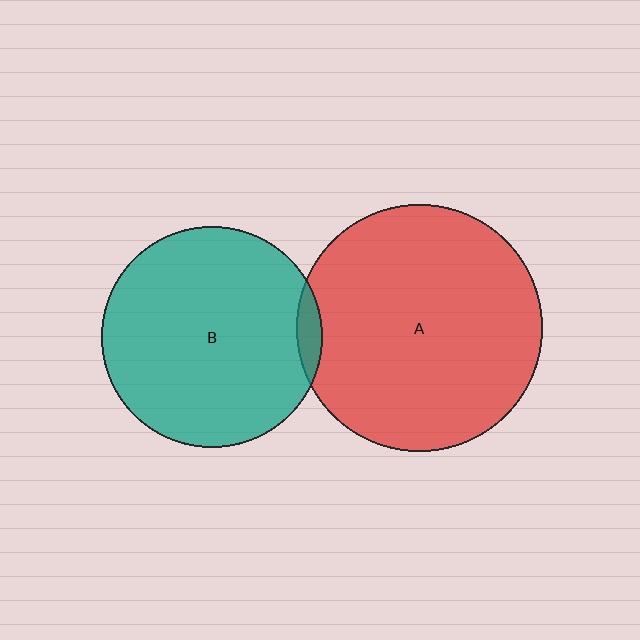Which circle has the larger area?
Circle A (red).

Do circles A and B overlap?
Yes.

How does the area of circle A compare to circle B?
Approximately 1.2 times.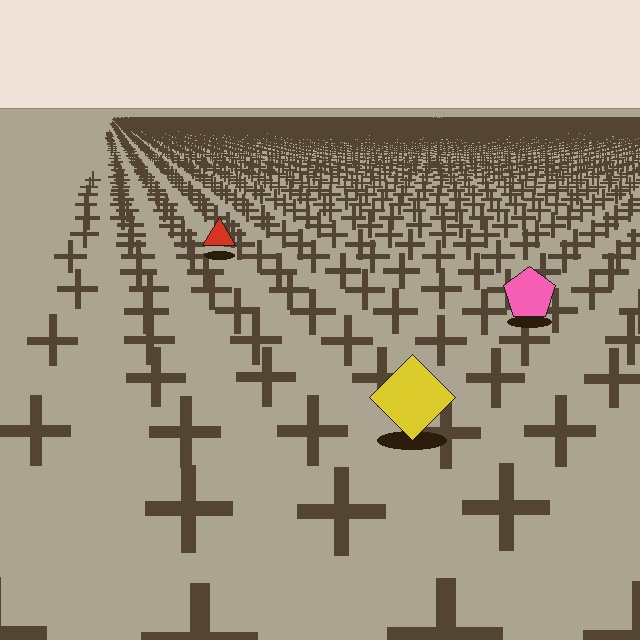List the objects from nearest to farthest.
From nearest to farthest: the yellow diamond, the pink pentagon, the red triangle.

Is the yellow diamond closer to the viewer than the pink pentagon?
Yes. The yellow diamond is closer — you can tell from the texture gradient: the ground texture is coarser near it.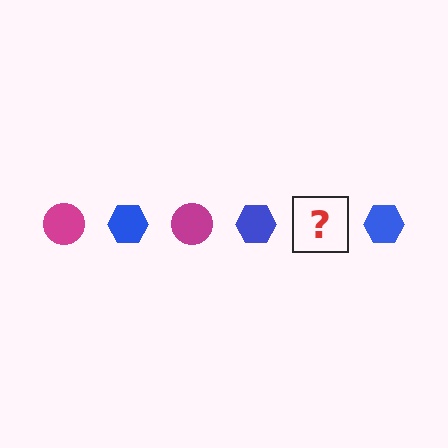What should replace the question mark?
The question mark should be replaced with a magenta circle.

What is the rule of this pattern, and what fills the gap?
The rule is that the pattern alternates between magenta circle and blue hexagon. The gap should be filled with a magenta circle.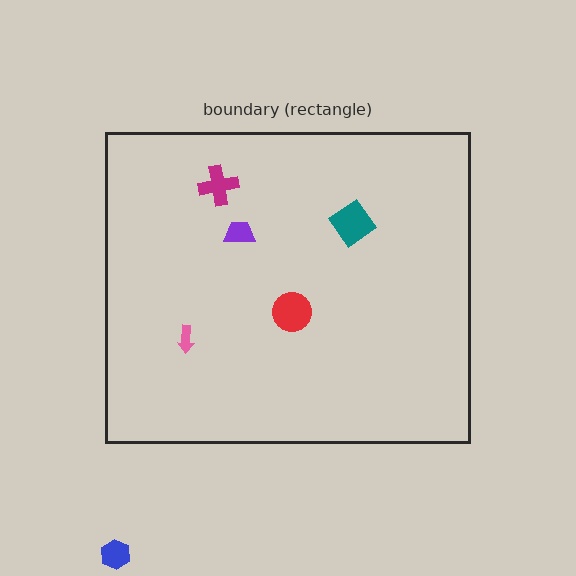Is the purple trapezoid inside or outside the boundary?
Inside.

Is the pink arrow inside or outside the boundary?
Inside.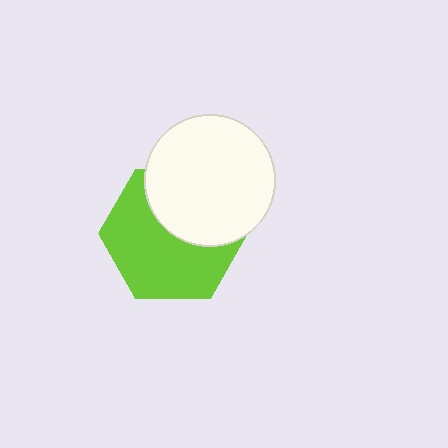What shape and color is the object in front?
The object in front is a white circle.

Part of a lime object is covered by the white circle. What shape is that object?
It is a hexagon.